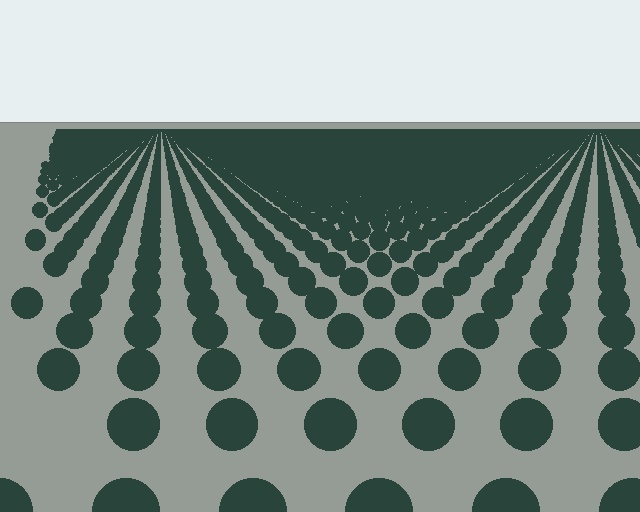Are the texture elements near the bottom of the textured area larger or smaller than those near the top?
Larger. Near the bottom, elements are closer to the viewer and appear at a bigger on-screen size.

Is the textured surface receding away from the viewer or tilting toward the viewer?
The surface is receding away from the viewer. Texture elements get smaller and denser toward the top.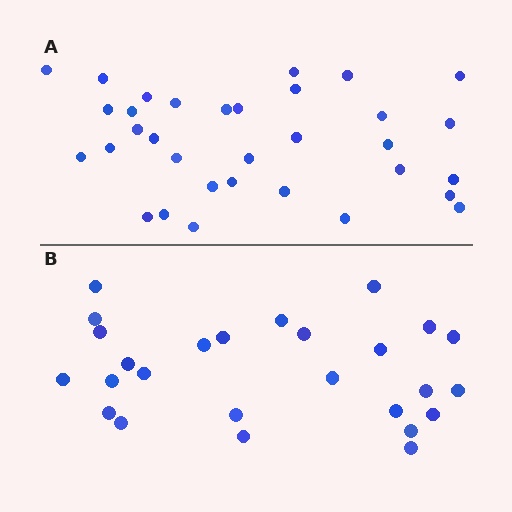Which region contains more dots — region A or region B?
Region A (the top region) has more dots.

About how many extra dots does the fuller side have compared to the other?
Region A has roughly 8 or so more dots than region B.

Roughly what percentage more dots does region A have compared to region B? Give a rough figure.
About 25% more.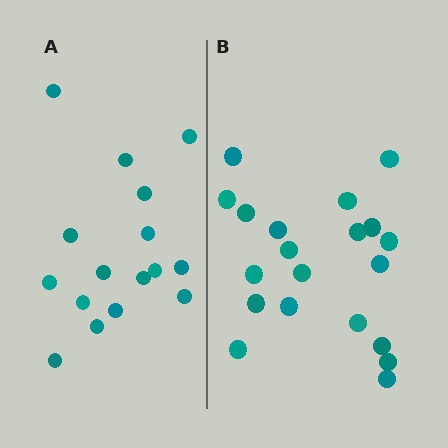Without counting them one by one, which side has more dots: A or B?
Region B (the right region) has more dots.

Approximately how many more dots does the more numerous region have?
Region B has about 4 more dots than region A.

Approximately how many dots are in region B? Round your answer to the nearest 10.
About 20 dots.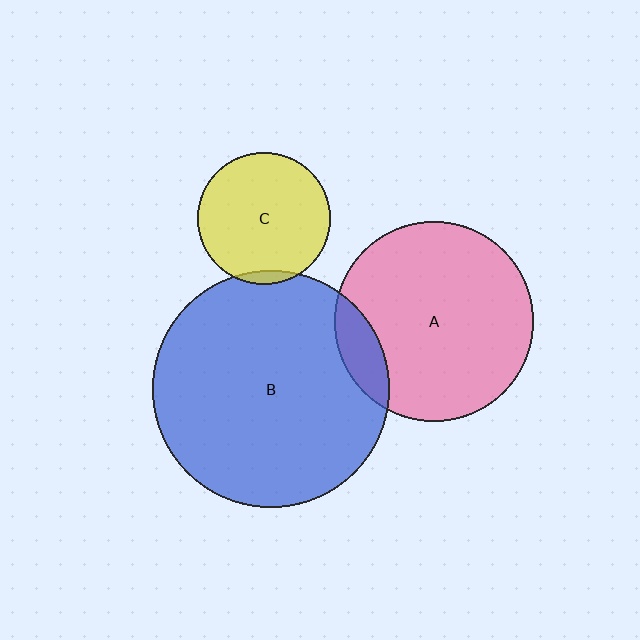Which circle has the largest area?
Circle B (blue).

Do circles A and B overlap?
Yes.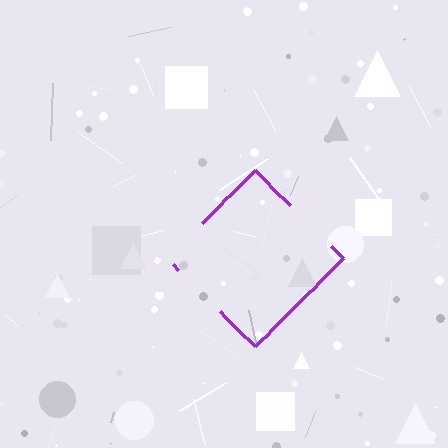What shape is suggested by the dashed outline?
The dashed outline suggests a diamond.